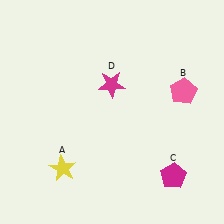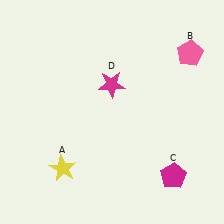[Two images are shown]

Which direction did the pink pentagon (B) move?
The pink pentagon (B) moved up.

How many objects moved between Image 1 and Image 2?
1 object moved between the two images.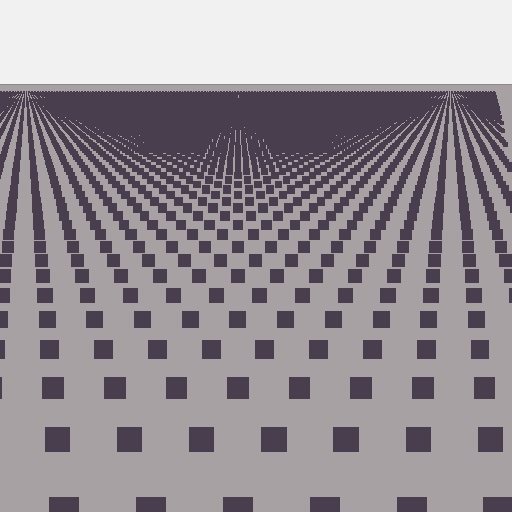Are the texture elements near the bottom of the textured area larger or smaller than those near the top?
Larger. Near the bottom, elements are closer to the viewer and appear at a bigger on-screen size.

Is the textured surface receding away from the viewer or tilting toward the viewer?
The surface is receding away from the viewer. Texture elements get smaller and denser toward the top.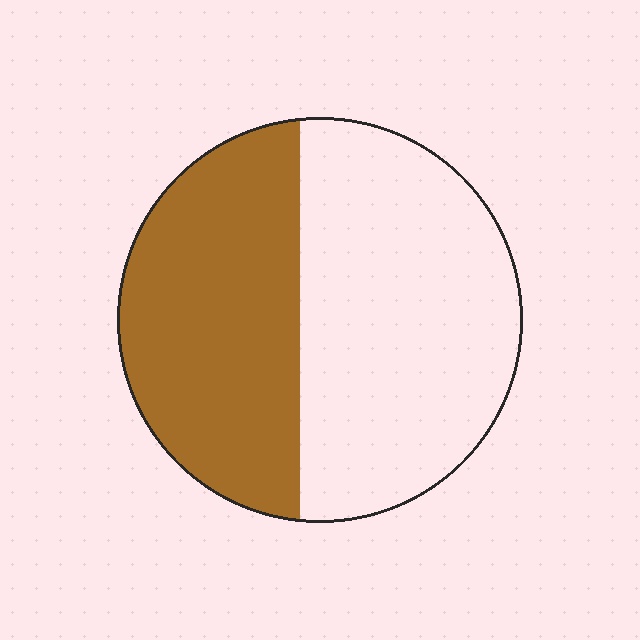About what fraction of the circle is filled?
About two fifths (2/5).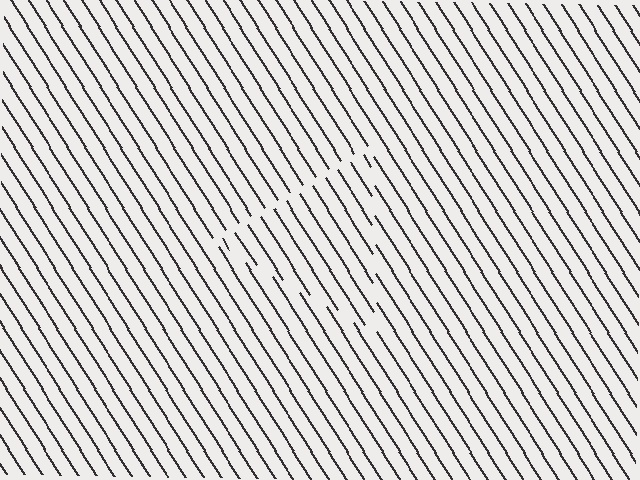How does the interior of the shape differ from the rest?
The interior of the shape contains the same grating, shifted by half a period — the contour is defined by the phase discontinuity where line-ends from the inner and outer gratings abut.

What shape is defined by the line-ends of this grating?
An illusory triangle. The interior of the shape contains the same grating, shifted by half a period — the contour is defined by the phase discontinuity where line-ends from the inner and outer gratings abut.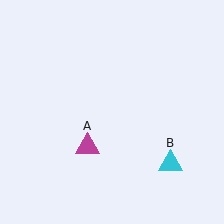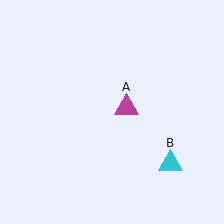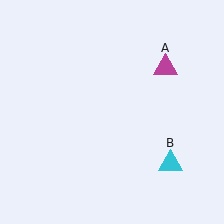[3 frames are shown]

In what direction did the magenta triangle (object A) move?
The magenta triangle (object A) moved up and to the right.